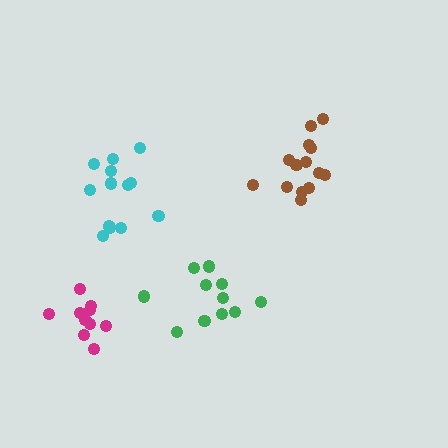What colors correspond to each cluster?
The clusters are colored: green, cyan, brown, magenta.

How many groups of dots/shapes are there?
There are 4 groups.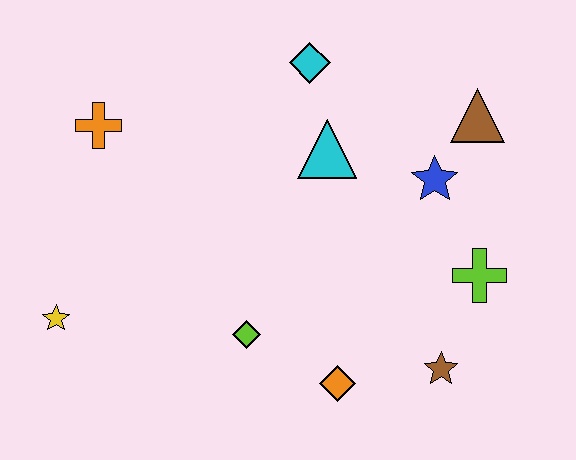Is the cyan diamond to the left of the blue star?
Yes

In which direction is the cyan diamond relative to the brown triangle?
The cyan diamond is to the left of the brown triangle.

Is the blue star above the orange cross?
No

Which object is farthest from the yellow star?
The brown triangle is farthest from the yellow star.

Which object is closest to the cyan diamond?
The cyan triangle is closest to the cyan diamond.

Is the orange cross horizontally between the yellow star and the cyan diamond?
Yes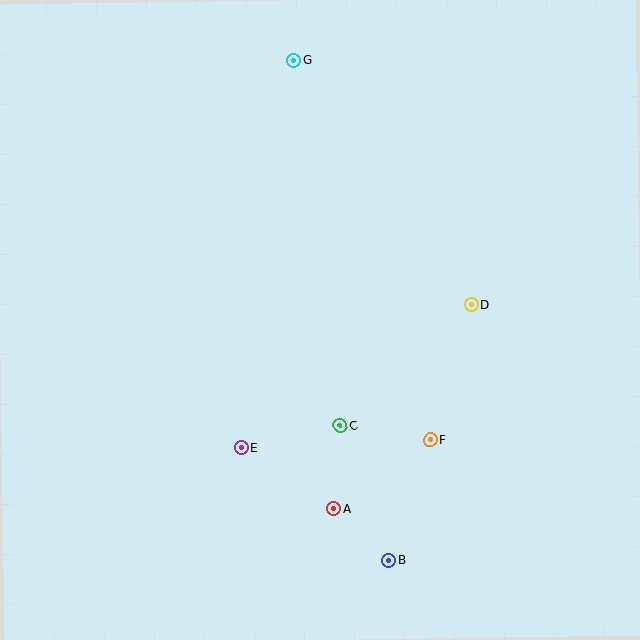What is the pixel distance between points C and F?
The distance between C and F is 91 pixels.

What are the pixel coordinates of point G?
Point G is at (294, 61).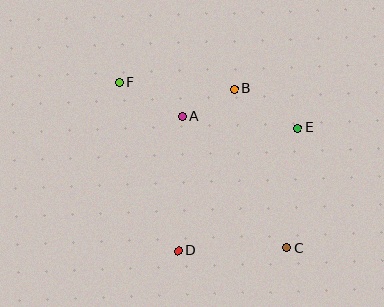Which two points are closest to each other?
Points A and B are closest to each other.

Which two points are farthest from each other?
Points C and F are farthest from each other.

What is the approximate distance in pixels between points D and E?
The distance between D and E is approximately 172 pixels.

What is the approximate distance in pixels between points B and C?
The distance between B and C is approximately 167 pixels.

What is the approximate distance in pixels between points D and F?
The distance between D and F is approximately 179 pixels.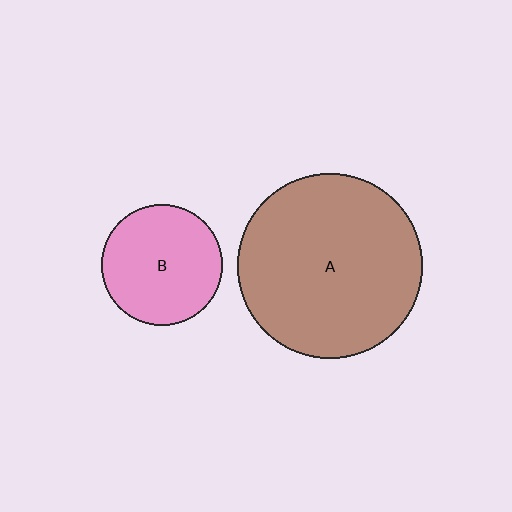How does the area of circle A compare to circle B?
Approximately 2.3 times.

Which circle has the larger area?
Circle A (brown).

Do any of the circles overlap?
No, none of the circles overlap.